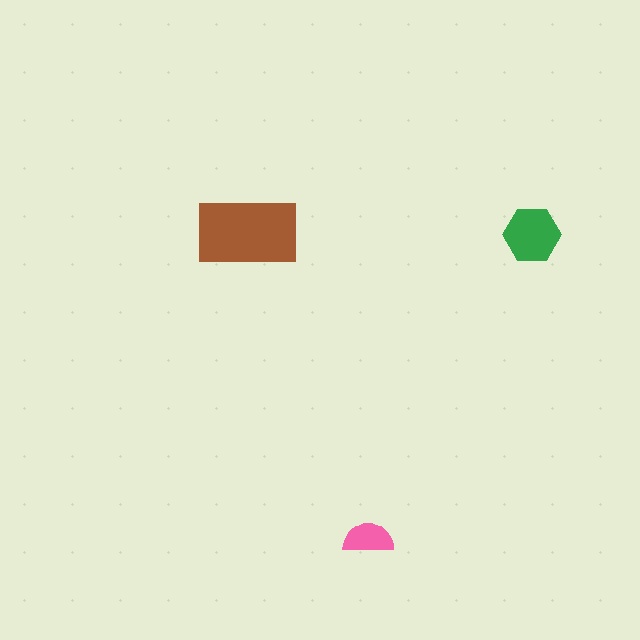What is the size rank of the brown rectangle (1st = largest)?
1st.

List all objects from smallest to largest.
The pink semicircle, the green hexagon, the brown rectangle.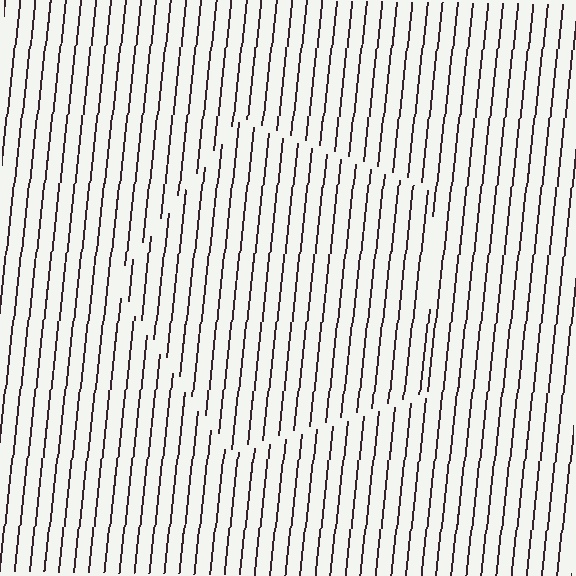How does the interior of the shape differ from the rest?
The interior of the shape contains the same grating, shifted by half a period — the contour is defined by the phase discontinuity where line-ends from the inner and outer gratings abut.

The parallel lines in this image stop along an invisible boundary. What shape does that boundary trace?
An illusory pentagon. The interior of the shape contains the same grating, shifted by half a period — the contour is defined by the phase discontinuity where line-ends from the inner and outer gratings abut.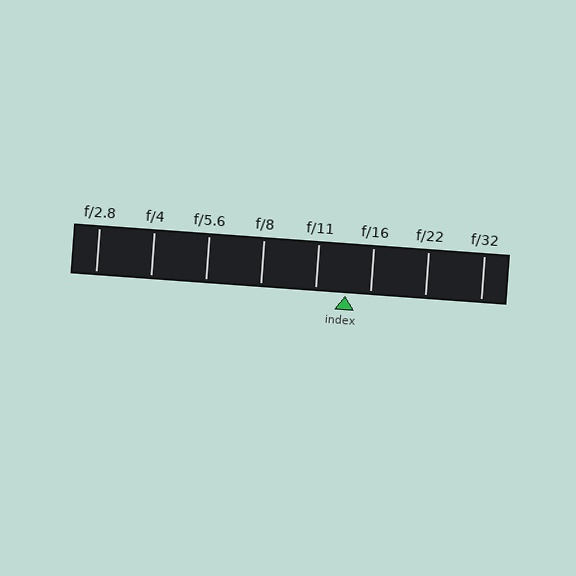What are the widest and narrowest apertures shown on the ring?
The widest aperture shown is f/2.8 and the narrowest is f/32.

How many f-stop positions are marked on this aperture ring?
There are 8 f-stop positions marked.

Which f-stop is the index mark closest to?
The index mark is closest to f/16.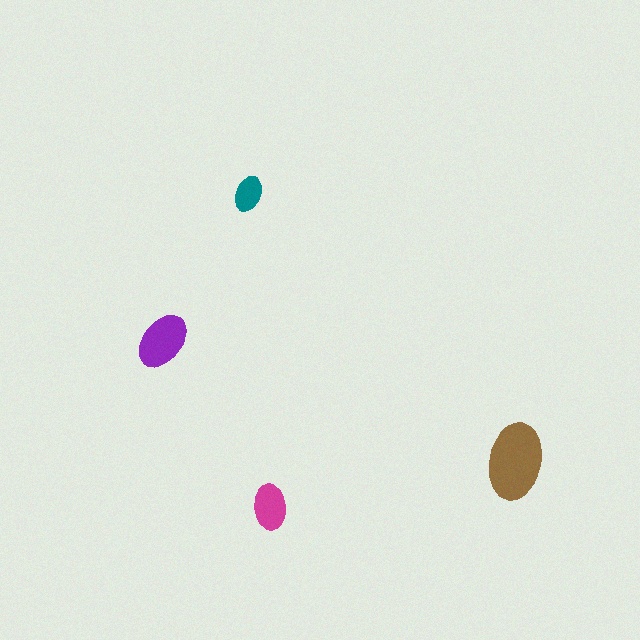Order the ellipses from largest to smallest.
the brown one, the purple one, the magenta one, the teal one.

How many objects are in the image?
There are 4 objects in the image.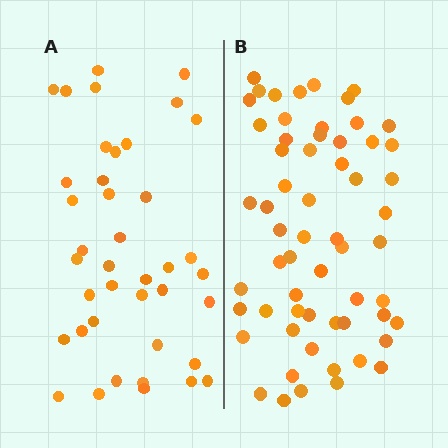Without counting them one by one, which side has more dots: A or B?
Region B (the right region) has more dots.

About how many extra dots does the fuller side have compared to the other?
Region B has approximately 20 more dots than region A.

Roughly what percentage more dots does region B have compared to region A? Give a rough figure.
About 50% more.